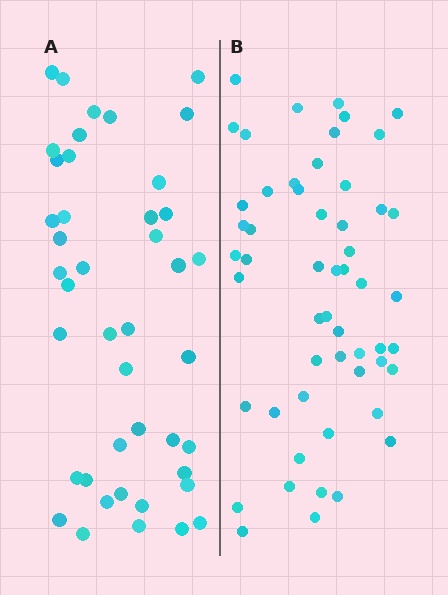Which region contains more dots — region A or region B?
Region B (the right region) has more dots.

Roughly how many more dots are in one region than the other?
Region B has roughly 12 or so more dots than region A.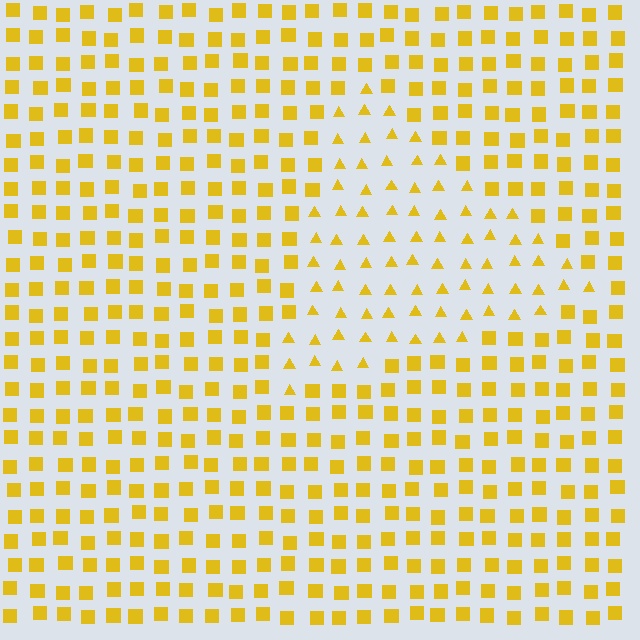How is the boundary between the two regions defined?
The boundary is defined by a change in element shape: triangles inside vs. squares outside. All elements share the same color and spacing.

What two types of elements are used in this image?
The image uses triangles inside the triangle region and squares outside it.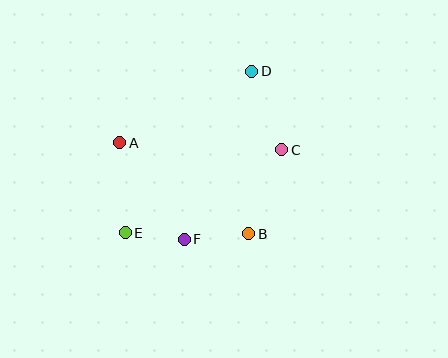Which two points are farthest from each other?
Points D and E are farthest from each other.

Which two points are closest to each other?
Points E and F are closest to each other.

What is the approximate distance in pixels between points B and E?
The distance between B and E is approximately 123 pixels.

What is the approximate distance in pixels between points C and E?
The distance between C and E is approximately 177 pixels.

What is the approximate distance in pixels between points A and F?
The distance between A and F is approximately 116 pixels.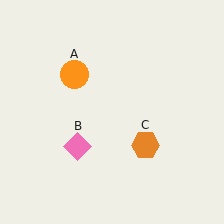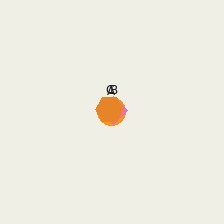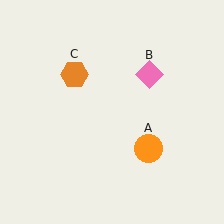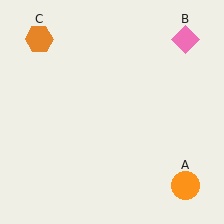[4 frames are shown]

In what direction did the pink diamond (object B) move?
The pink diamond (object B) moved up and to the right.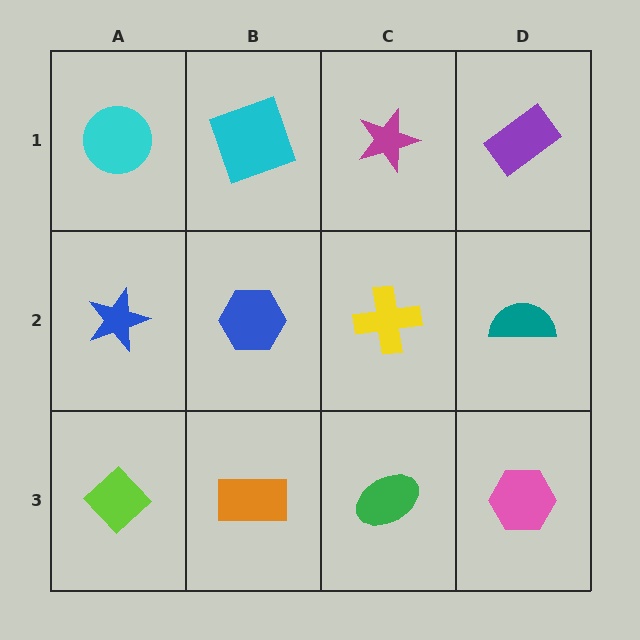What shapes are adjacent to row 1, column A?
A blue star (row 2, column A), a cyan square (row 1, column B).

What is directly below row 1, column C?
A yellow cross.